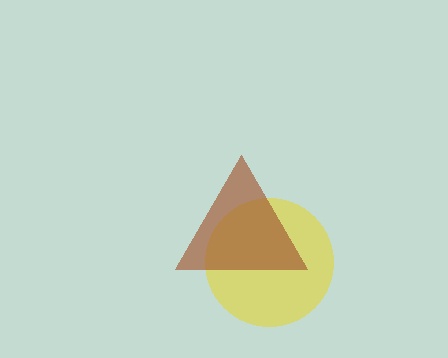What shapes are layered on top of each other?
The layered shapes are: a yellow circle, a brown triangle.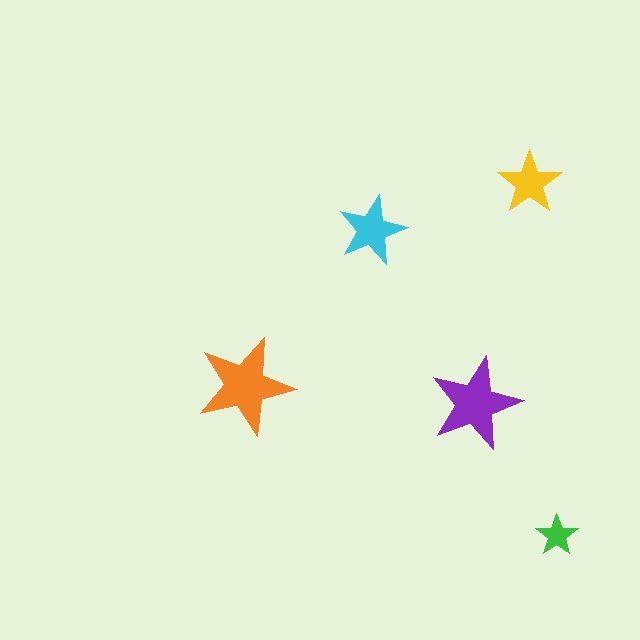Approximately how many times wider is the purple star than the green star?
About 2 times wider.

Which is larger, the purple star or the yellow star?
The purple one.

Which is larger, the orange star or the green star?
The orange one.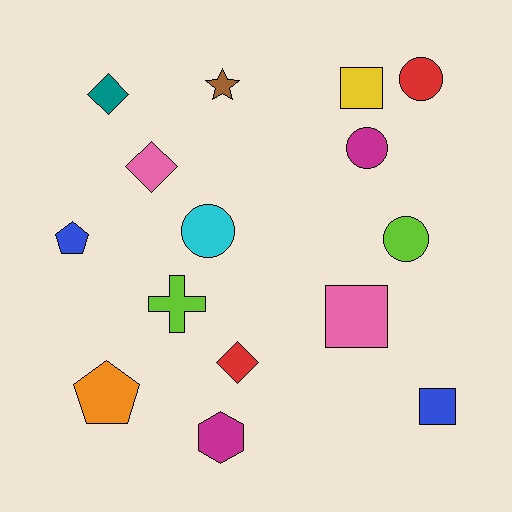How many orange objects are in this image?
There is 1 orange object.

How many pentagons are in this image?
There are 2 pentagons.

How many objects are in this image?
There are 15 objects.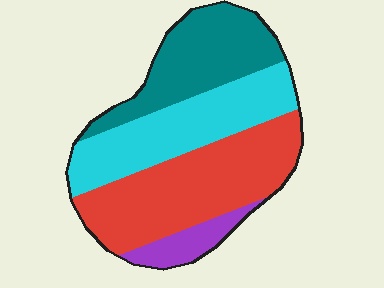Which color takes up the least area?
Purple, at roughly 10%.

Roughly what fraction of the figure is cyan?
Cyan covers 29% of the figure.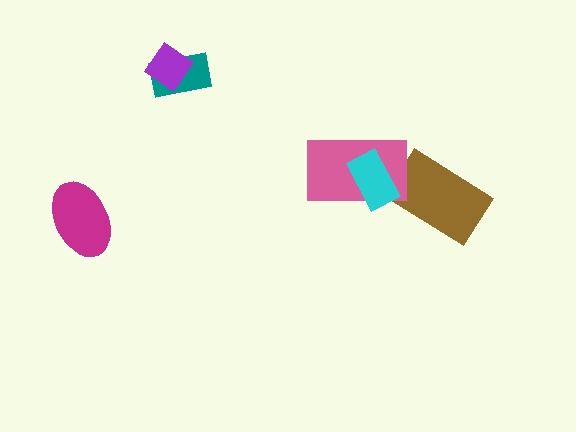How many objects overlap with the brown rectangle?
0 objects overlap with the brown rectangle.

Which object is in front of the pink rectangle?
The cyan rectangle is in front of the pink rectangle.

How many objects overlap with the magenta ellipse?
0 objects overlap with the magenta ellipse.